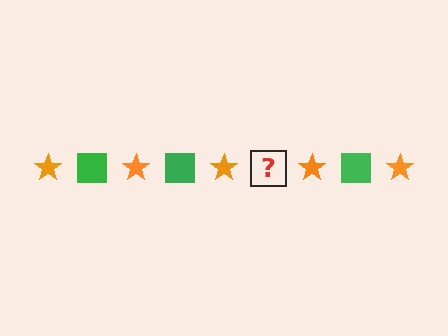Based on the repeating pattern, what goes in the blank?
The blank should be a green square.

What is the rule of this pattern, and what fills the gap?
The rule is that the pattern alternates between orange star and green square. The gap should be filled with a green square.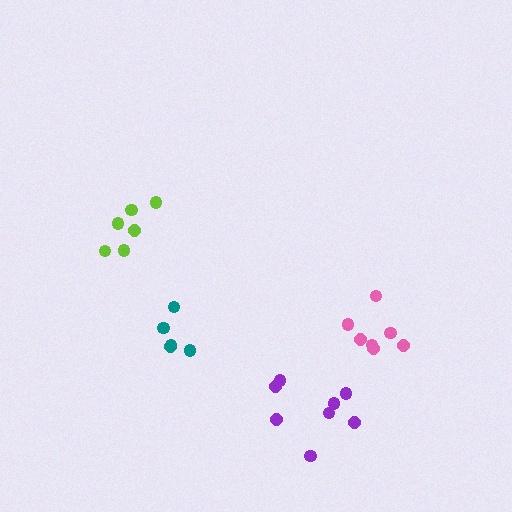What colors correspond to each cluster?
The clusters are colored: teal, pink, lime, purple.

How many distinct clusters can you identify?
There are 4 distinct clusters.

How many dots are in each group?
Group 1: 5 dots, Group 2: 7 dots, Group 3: 6 dots, Group 4: 8 dots (26 total).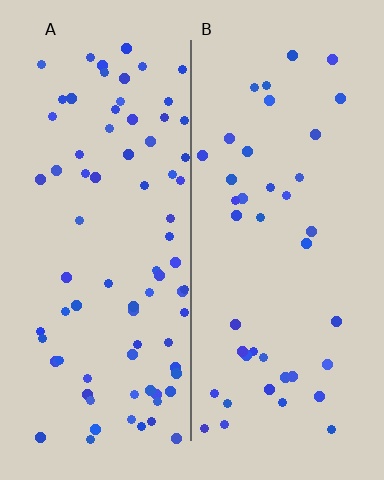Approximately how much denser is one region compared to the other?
Approximately 1.9× — region A over region B.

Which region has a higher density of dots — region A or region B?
A (the left).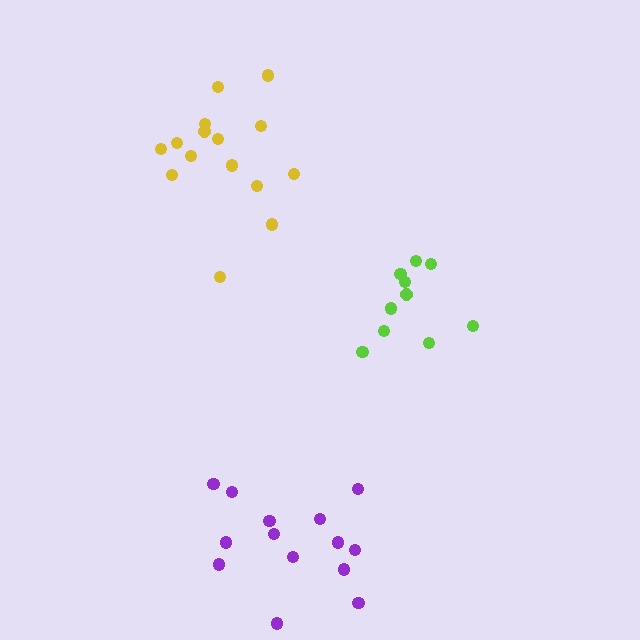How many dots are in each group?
Group 1: 14 dots, Group 2: 10 dots, Group 3: 15 dots (39 total).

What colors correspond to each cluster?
The clusters are colored: purple, lime, yellow.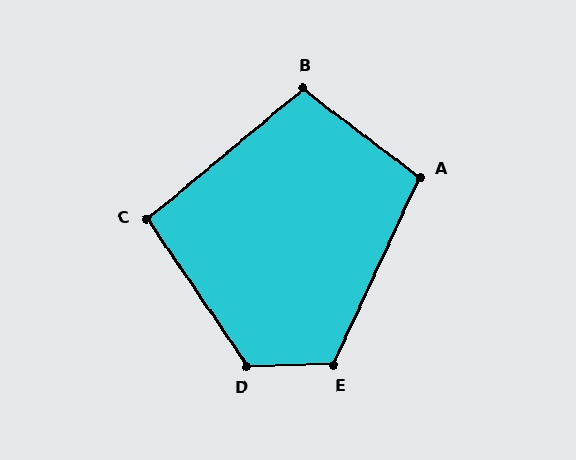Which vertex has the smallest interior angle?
C, at approximately 95 degrees.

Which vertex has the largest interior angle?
D, at approximately 124 degrees.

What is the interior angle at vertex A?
Approximately 102 degrees (obtuse).